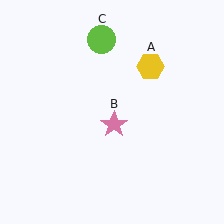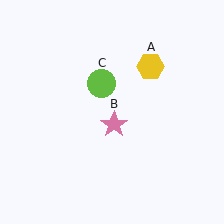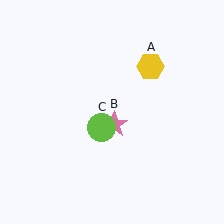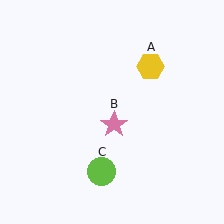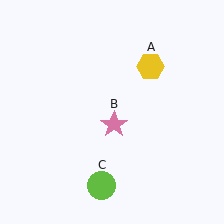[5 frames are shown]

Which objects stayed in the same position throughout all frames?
Yellow hexagon (object A) and pink star (object B) remained stationary.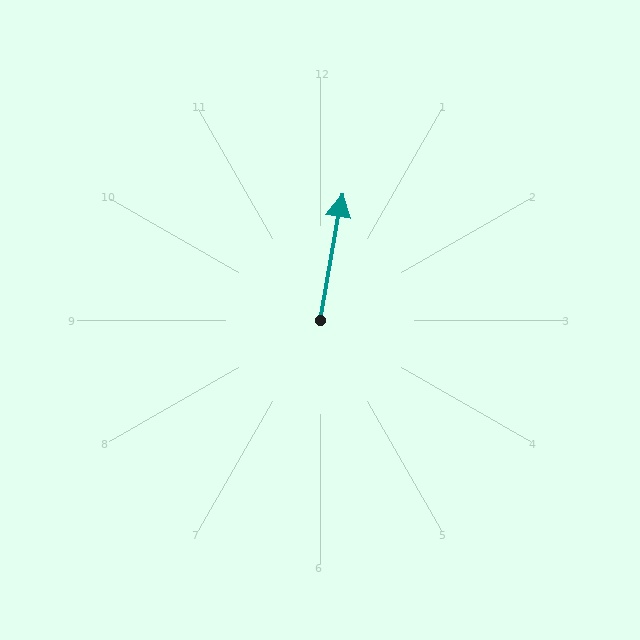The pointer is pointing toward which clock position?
Roughly 12 o'clock.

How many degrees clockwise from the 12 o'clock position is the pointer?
Approximately 10 degrees.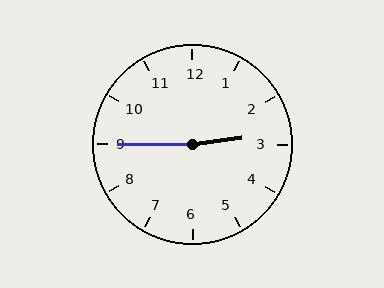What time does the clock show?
2:45.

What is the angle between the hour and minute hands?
Approximately 172 degrees.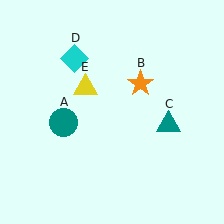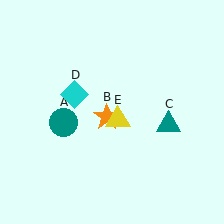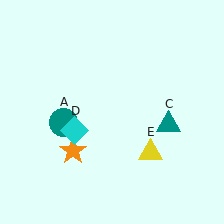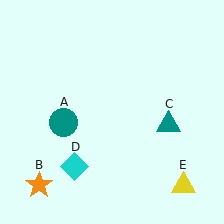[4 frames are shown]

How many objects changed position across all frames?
3 objects changed position: orange star (object B), cyan diamond (object D), yellow triangle (object E).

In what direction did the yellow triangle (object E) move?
The yellow triangle (object E) moved down and to the right.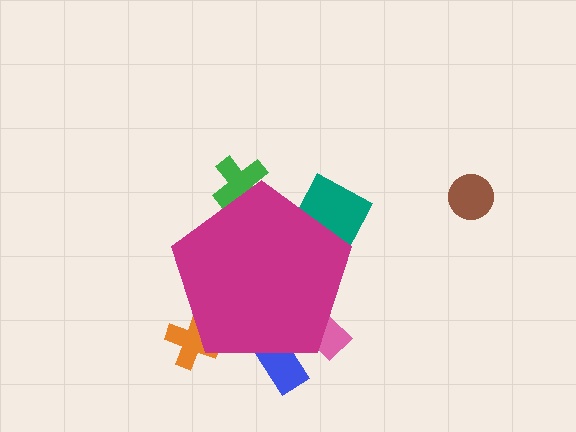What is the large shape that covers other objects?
A magenta pentagon.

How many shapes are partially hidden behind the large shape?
5 shapes are partially hidden.